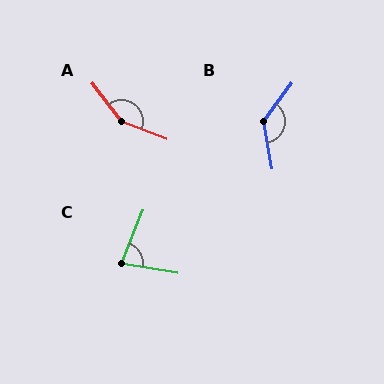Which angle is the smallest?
C, at approximately 77 degrees.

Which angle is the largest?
A, at approximately 148 degrees.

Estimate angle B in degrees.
Approximately 133 degrees.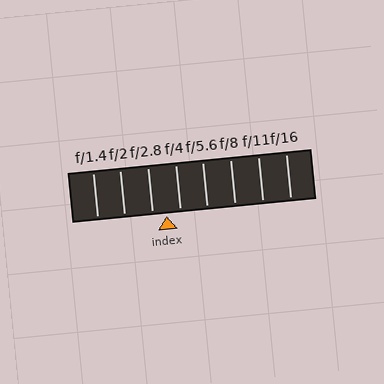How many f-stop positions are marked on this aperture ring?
There are 8 f-stop positions marked.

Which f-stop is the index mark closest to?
The index mark is closest to f/4.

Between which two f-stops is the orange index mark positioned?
The index mark is between f/2.8 and f/4.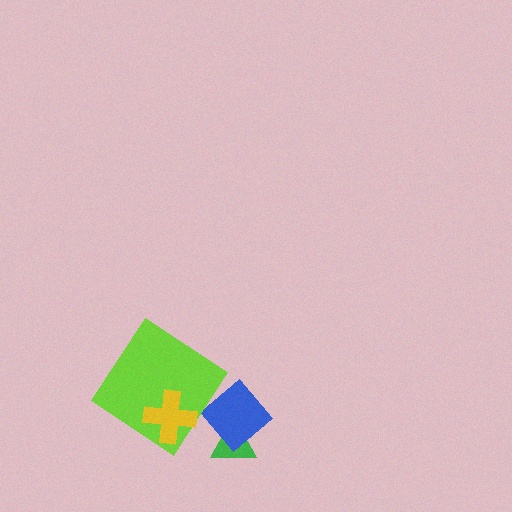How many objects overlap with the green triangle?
1 object overlaps with the green triangle.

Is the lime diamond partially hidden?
Yes, it is partially covered by another shape.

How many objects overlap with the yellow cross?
1 object overlaps with the yellow cross.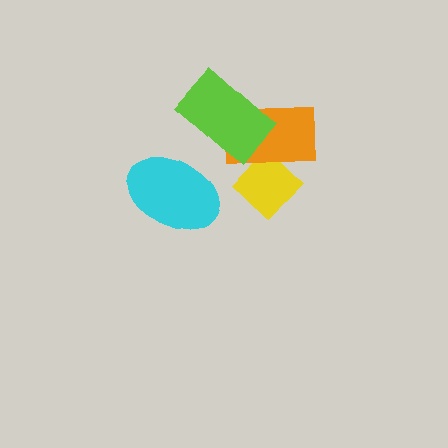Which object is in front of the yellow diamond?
The orange rectangle is in front of the yellow diamond.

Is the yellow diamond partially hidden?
Yes, it is partially covered by another shape.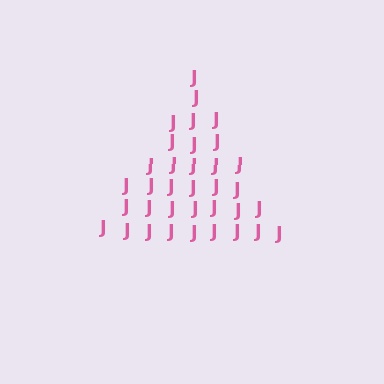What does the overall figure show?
The overall figure shows a triangle.